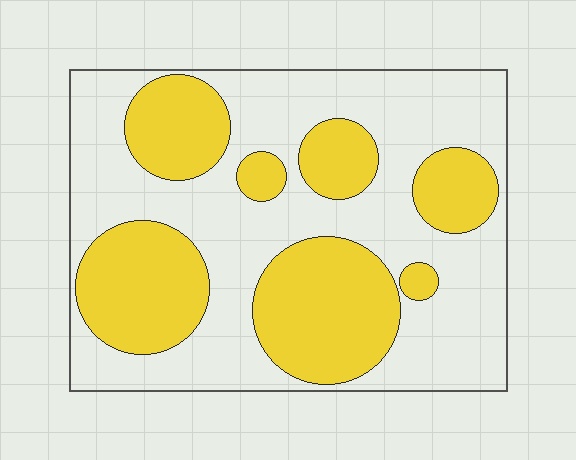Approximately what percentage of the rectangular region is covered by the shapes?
Approximately 40%.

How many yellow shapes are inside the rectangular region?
7.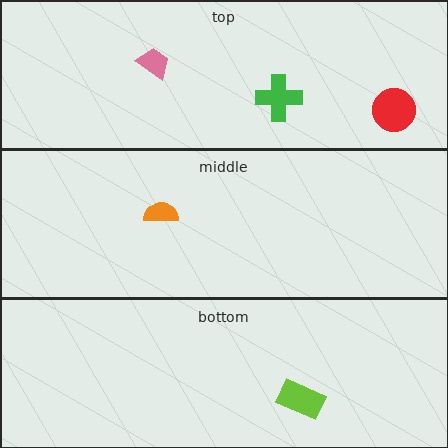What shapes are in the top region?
The green cross, the red circle, the pink trapezoid.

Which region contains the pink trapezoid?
The top region.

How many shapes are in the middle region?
1.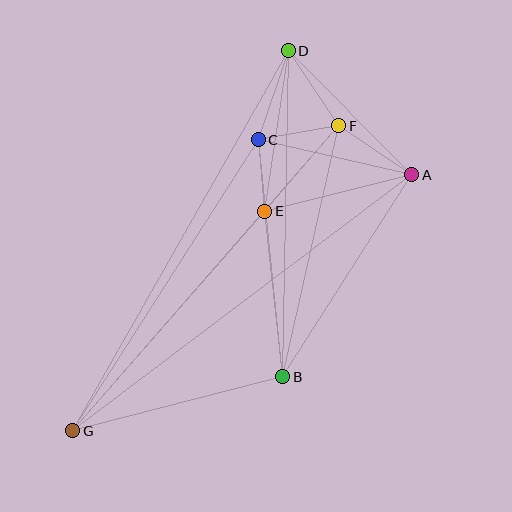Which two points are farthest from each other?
Points D and G are farthest from each other.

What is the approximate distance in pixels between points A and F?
The distance between A and F is approximately 88 pixels.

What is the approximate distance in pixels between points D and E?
The distance between D and E is approximately 162 pixels.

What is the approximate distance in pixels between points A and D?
The distance between A and D is approximately 175 pixels.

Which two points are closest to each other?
Points C and E are closest to each other.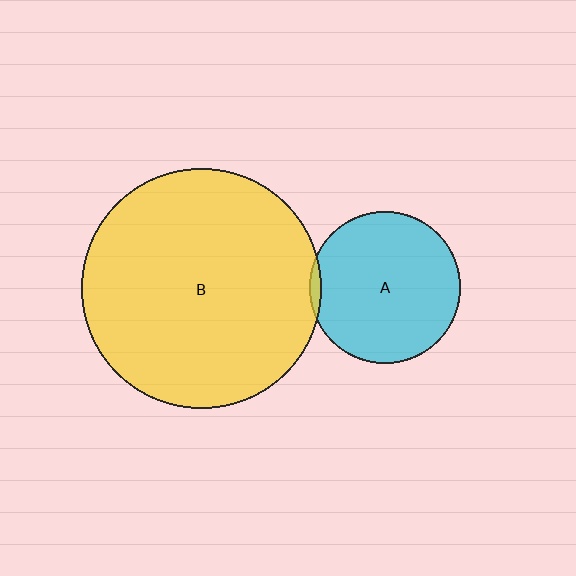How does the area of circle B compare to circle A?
Approximately 2.5 times.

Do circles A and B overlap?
Yes.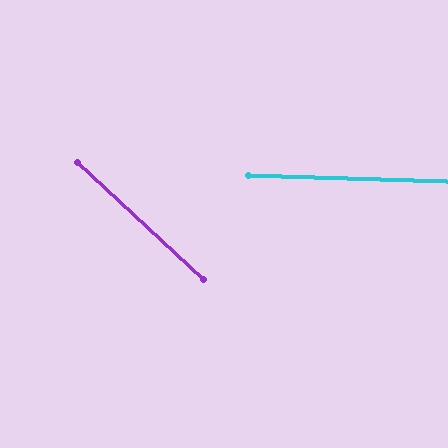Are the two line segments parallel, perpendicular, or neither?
Neither parallel nor perpendicular — they differ by about 42°.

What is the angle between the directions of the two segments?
Approximately 42 degrees.